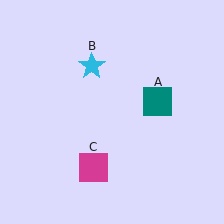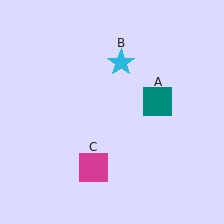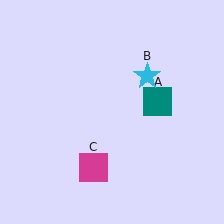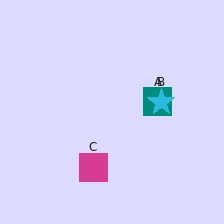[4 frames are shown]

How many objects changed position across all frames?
1 object changed position: cyan star (object B).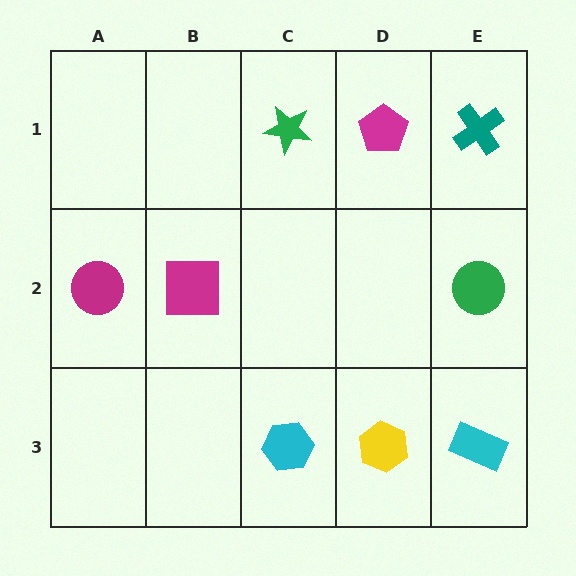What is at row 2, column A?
A magenta circle.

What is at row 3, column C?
A cyan hexagon.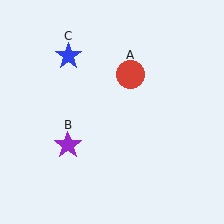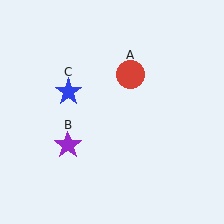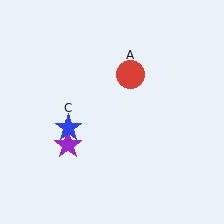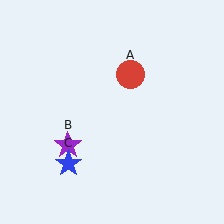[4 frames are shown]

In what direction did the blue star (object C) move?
The blue star (object C) moved down.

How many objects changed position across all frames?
1 object changed position: blue star (object C).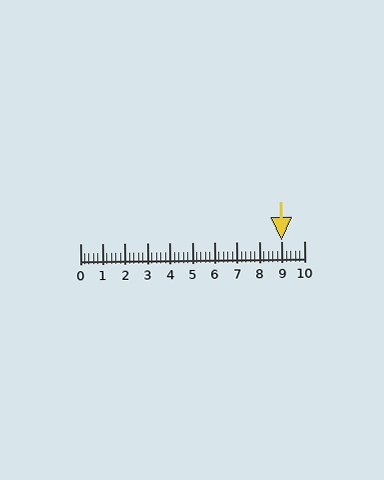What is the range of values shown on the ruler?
The ruler shows values from 0 to 10.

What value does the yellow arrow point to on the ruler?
The yellow arrow points to approximately 9.0.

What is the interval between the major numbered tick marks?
The major tick marks are spaced 1 units apart.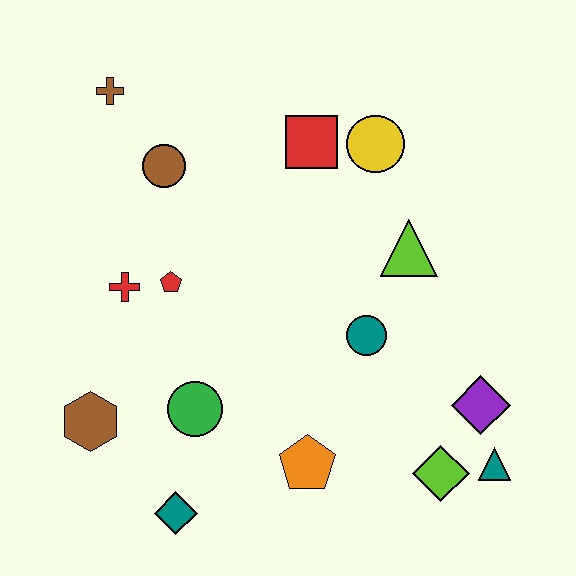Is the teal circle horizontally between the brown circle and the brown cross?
No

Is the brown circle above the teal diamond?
Yes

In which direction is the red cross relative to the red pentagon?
The red cross is to the left of the red pentagon.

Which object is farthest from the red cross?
The teal triangle is farthest from the red cross.